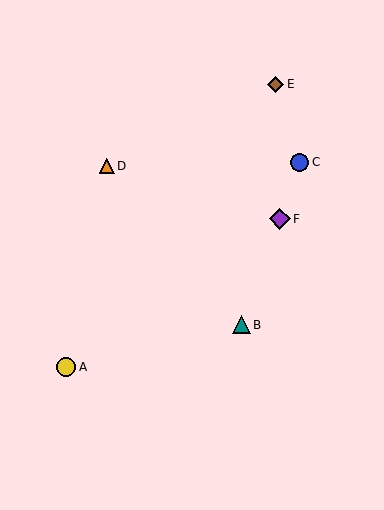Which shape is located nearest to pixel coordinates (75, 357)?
The yellow circle (labeled A) at (66, 367) is nearest to that location.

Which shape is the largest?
The purple diamond (labeled F) is the largest.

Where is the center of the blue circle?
The center of the blue circle is at (300, 162).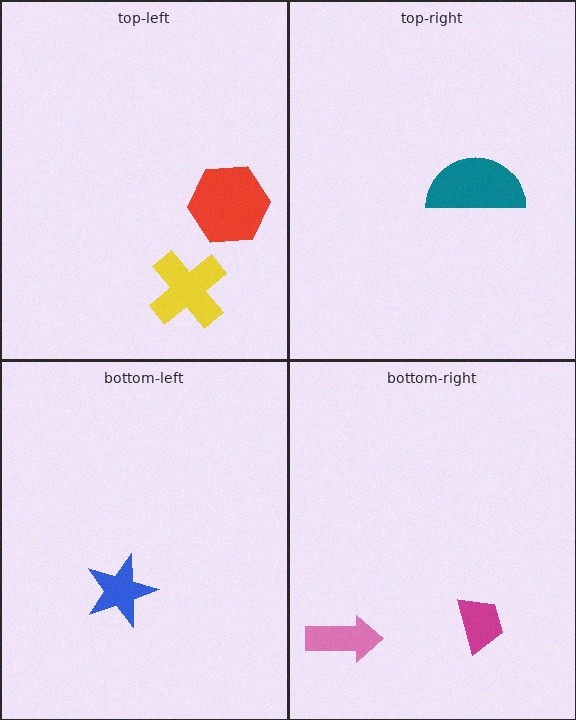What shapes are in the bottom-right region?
The magenta trapezoid, the pink arrow.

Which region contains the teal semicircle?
The top-right region.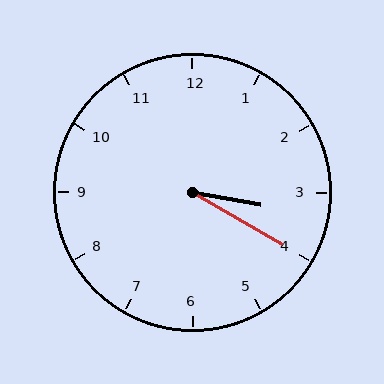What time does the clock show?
3:20.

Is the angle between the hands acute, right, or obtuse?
It is acute.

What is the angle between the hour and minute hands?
Approximately 20 degrees.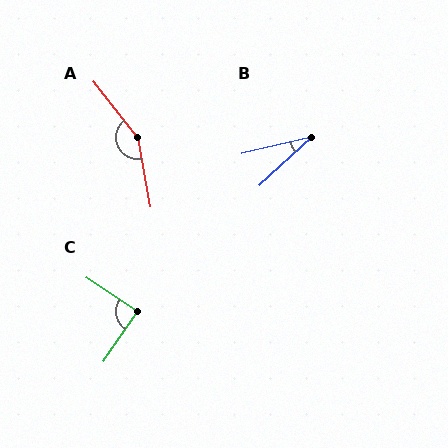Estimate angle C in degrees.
Approximately 89 degrees.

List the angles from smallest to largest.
B (29°), C (89°), A (152°).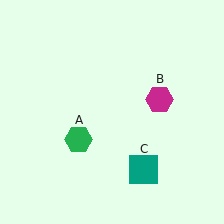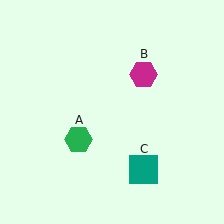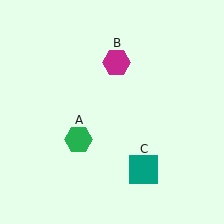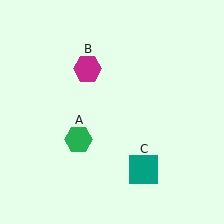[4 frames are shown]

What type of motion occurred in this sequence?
The magenta hexagon (object B) rotated counterclockwise around the center of the scene.